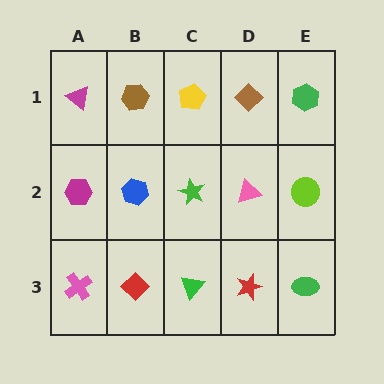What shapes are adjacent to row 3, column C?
A green star (row 2, column C), a red diamond (row 3, column B), a red star (row 3, column D).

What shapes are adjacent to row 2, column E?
A green hexagon (row 1, column E), a green ellipse (row 3, column E), a pink triangle (row 2, column D).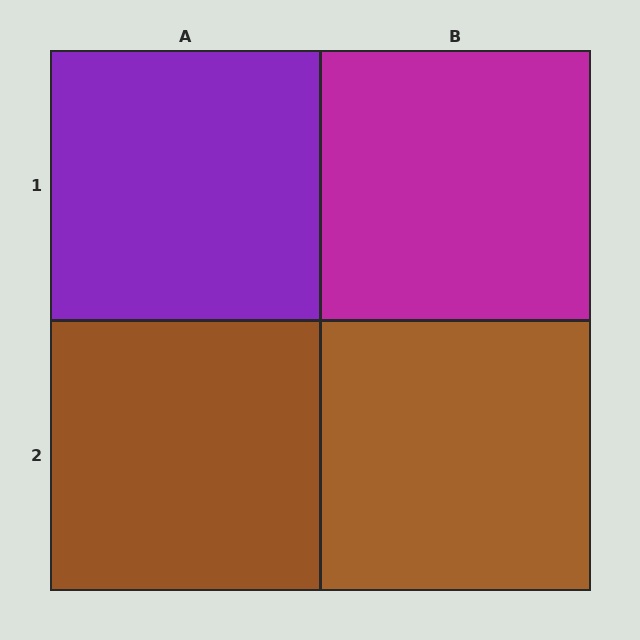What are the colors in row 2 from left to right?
Brown, brown.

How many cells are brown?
2 cells are brown.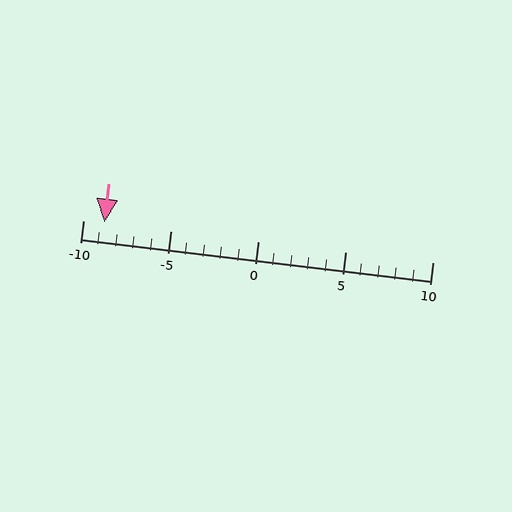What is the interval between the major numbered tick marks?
The major tick marks are spaced 5 units apart.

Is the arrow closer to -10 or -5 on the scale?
The arrow is closer to -10.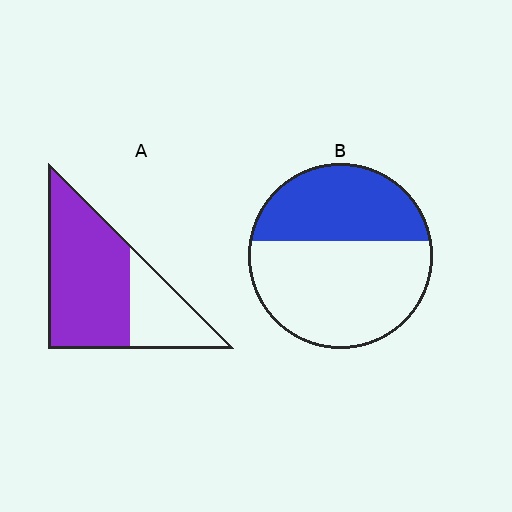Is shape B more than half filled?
No.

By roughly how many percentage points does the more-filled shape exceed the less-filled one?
By roughly 30 percentage points (A over B).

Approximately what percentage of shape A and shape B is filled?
A is approximately 70% and B is approximately 40%.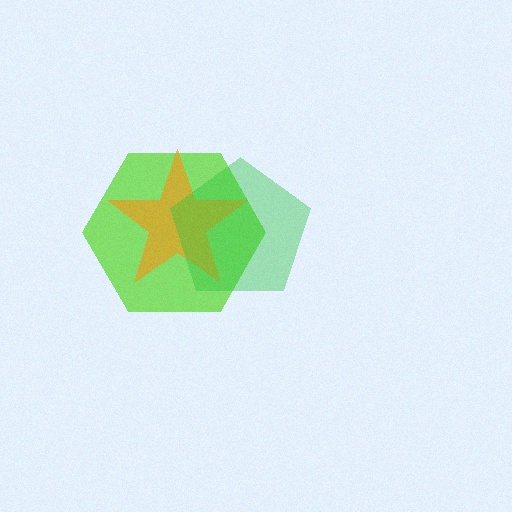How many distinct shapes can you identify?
There are 3 distinct shapes: a lime hexagon, an orange star, a green pentagon.